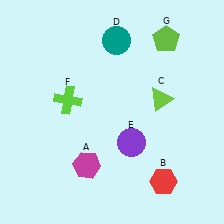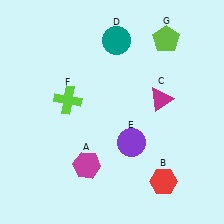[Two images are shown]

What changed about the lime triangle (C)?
In Image 1, C is lime. In Image 2, it changed to magenta.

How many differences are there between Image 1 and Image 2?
There is 1 difference between the two images.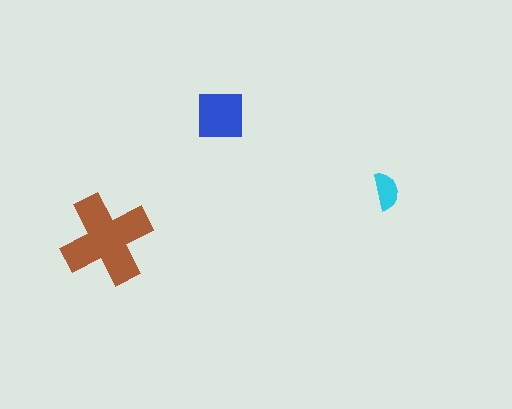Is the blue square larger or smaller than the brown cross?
Smaller.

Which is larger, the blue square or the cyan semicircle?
The blue square.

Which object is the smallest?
The cyan semicircle.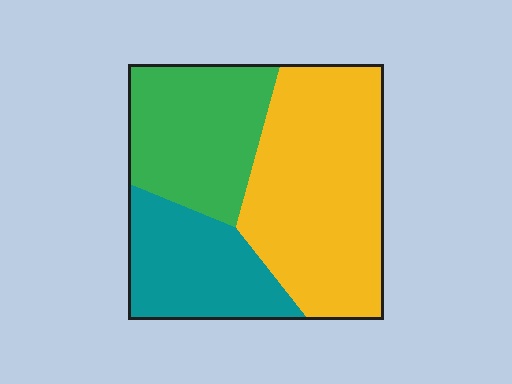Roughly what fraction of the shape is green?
Green covers about 30% of the shape.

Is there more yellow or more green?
Yellow.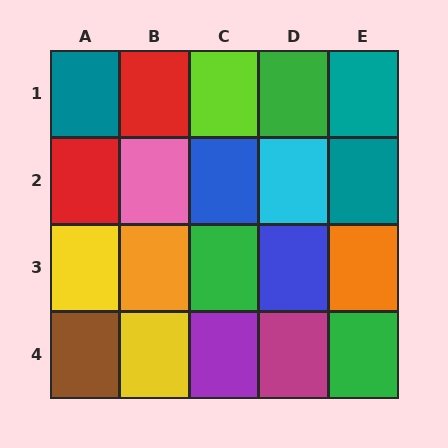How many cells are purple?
1 cell is purple.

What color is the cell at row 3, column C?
Green.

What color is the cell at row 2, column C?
Blue.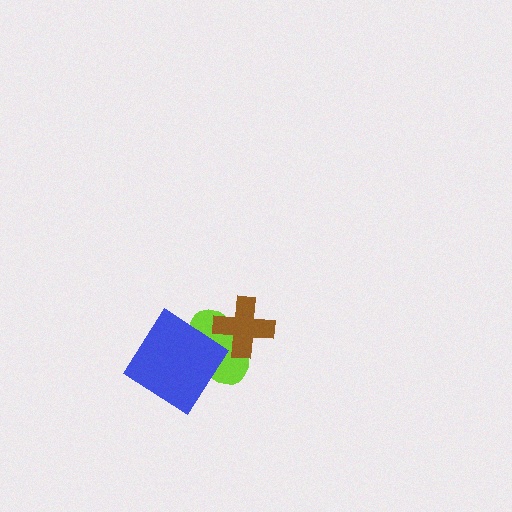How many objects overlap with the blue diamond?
1 object overlaps with the blue diamond.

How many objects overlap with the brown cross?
1 object overlaps with the brown cross.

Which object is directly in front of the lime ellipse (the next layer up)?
The brown cross is directly in front of the lime ellipse.